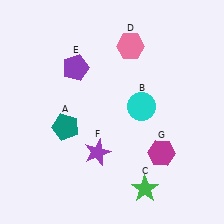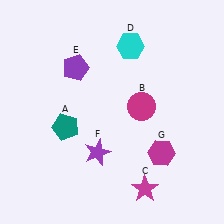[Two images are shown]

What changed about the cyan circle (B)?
In Image 1, B is cyan. In Image 2, it changed to magenta.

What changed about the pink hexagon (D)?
In Image 1, D is pink. In Image 2, it changed to cyan.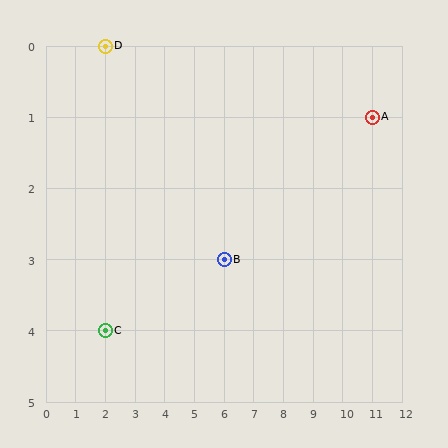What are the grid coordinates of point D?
Point D is at grid coordinates (2, 0).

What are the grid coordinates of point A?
Point A is at grid coordinates (11, 1).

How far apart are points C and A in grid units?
Points C and A are 9 columns and 3 rows apart (about 9.5 grid units diagonally).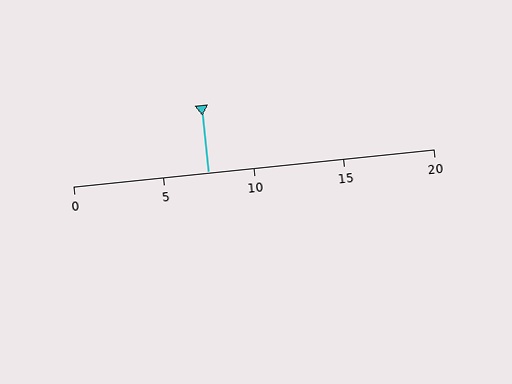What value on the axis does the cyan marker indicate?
The marker indicates approximately 7.5.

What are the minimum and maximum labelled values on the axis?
The axis runs from 0 to 20.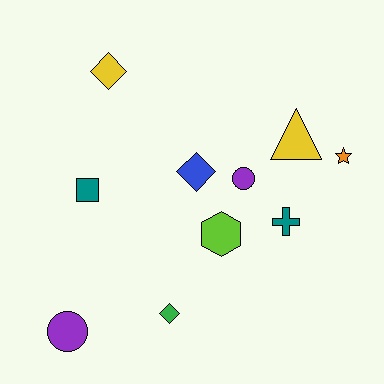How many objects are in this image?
There are 10 objects.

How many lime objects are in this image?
There is 1 lime object.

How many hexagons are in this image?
There is 1 hexagon.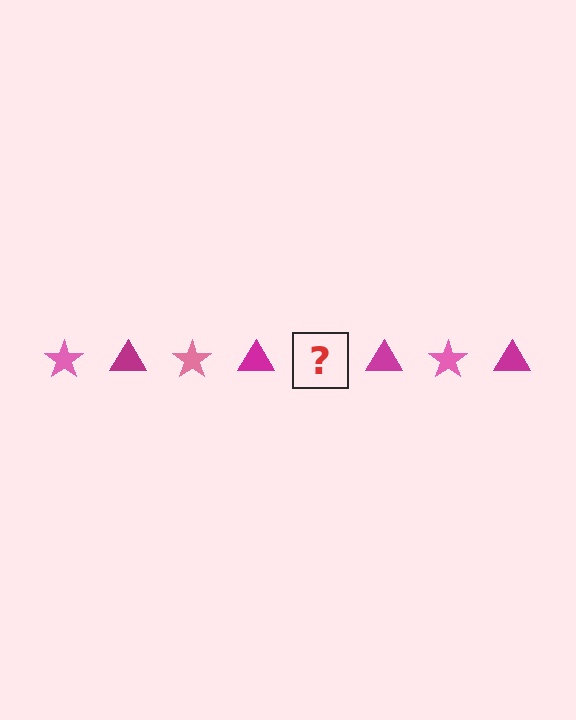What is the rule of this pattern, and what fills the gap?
The rule is that the pattern alternates between pink star and magenta triangle. The gap should be filled with a pink star.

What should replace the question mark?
The question mark should be replaced with a pink star.